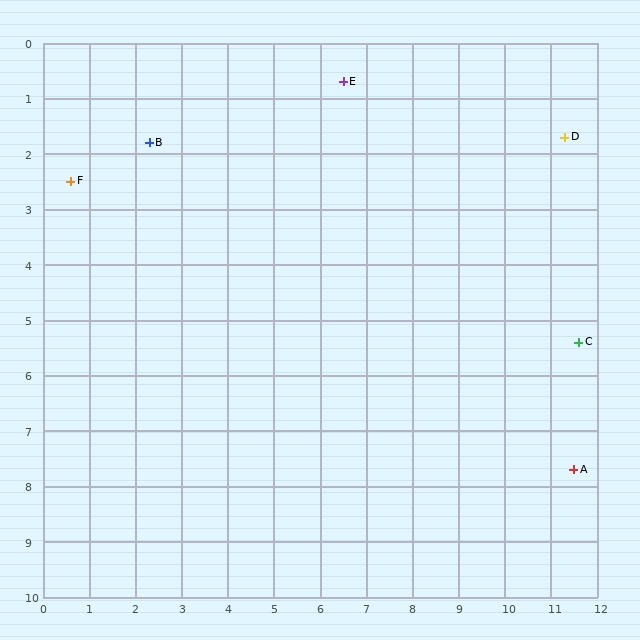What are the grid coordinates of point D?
Point D is at approximately (11.3, 1.7).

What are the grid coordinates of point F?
Point F is at approximately (0.6, 2.5).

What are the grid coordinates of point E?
Point E is at approximately (6.5, 0.7).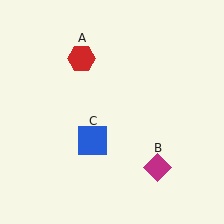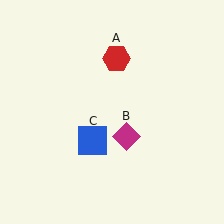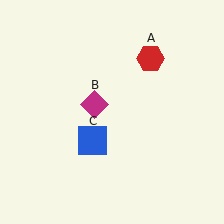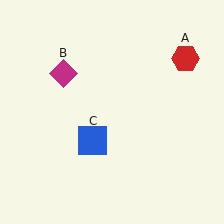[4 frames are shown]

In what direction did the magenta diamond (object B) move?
The magenta diamond (object B) moved up and to the left.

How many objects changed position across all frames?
2 objects changed position: red hexagon (object A), magenta diamond (object B).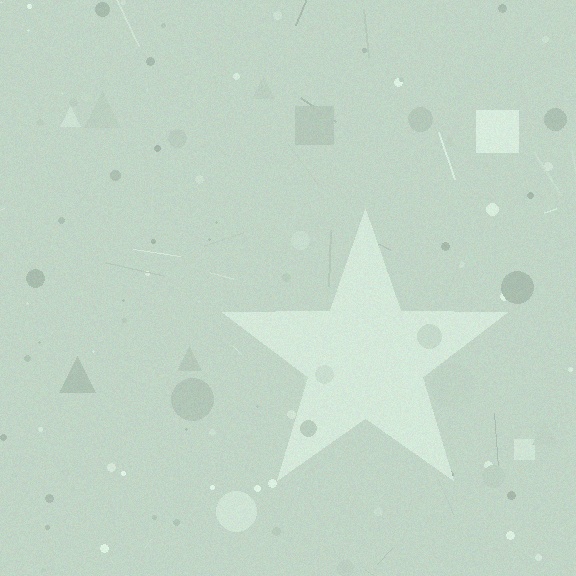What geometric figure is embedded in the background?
A star is embedded in the background.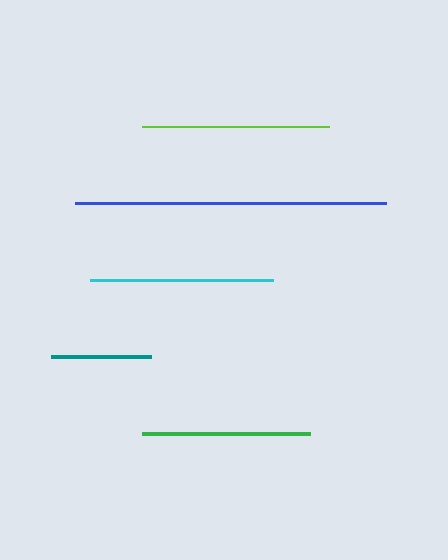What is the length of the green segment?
The green segment is approximately 169 pixels long.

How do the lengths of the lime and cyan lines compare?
The lime and cyan lines are approximately the same length.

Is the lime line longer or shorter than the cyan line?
The lime line is longer than the cyan line.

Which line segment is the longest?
The blue line is the longest at approximately 312 pixels.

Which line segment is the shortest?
The teal line is the shortest at approximately 100 pixels.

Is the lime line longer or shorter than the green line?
The lime line is longer than the green line.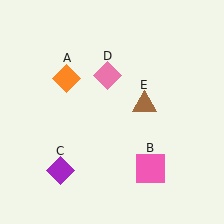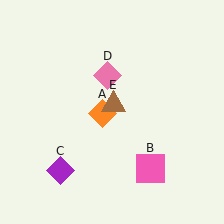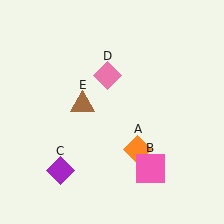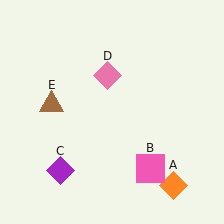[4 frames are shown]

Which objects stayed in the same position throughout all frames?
Pink square (object B) and purple diamond (object C) and pink diamond (object D) remained stationary.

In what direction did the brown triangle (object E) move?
The brown triangle (object E) moved left.